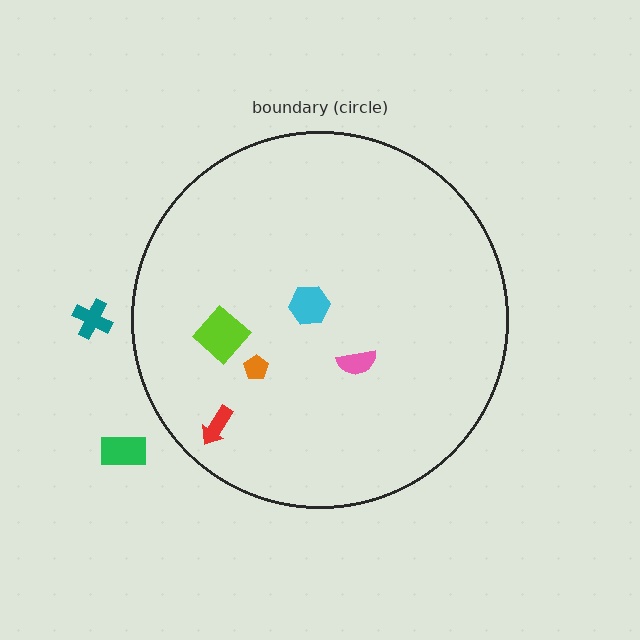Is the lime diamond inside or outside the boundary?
Inside.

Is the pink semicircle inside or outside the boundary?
Inside.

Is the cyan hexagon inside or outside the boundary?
Inside.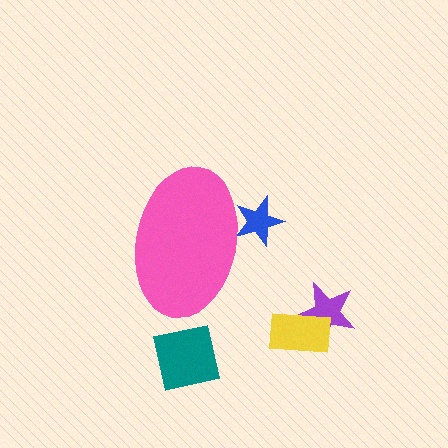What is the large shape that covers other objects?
A pink ellipse.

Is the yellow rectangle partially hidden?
No, the yellow rectangle is fully visible.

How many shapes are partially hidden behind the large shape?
1 shape is partially hidden.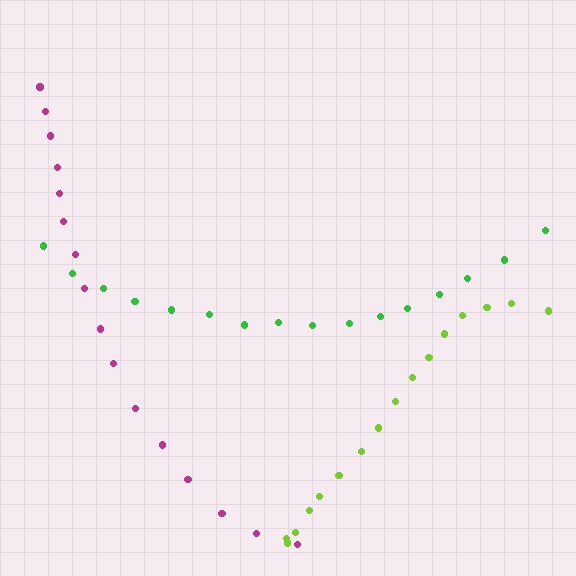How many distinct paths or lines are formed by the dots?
There are 3 distinct paths.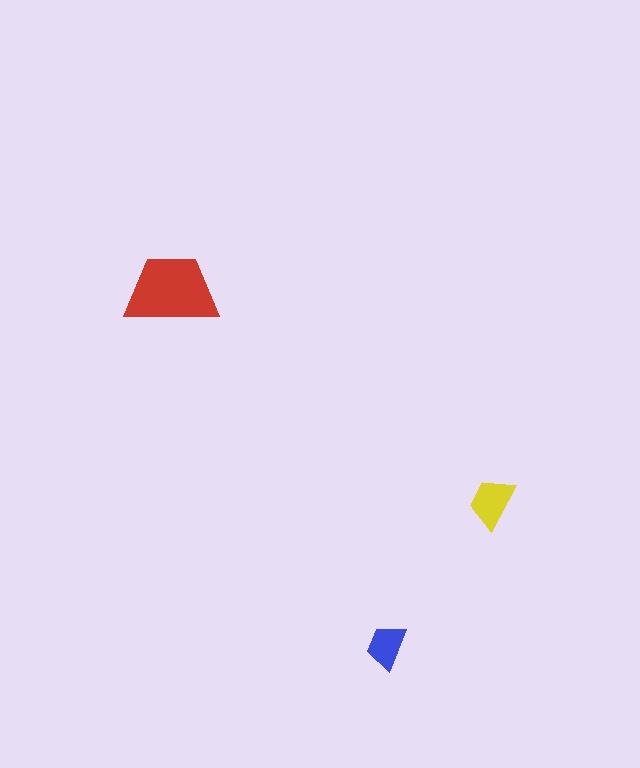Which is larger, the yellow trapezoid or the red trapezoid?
The red one.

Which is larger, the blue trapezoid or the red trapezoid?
The red one.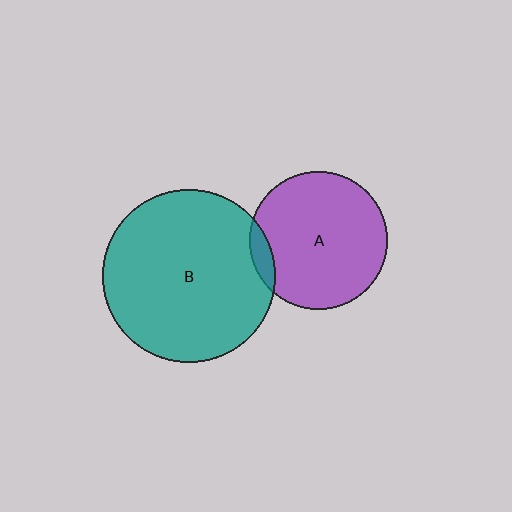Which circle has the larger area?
Circle B (teal).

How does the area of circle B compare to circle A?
Approximately 1.6 times.